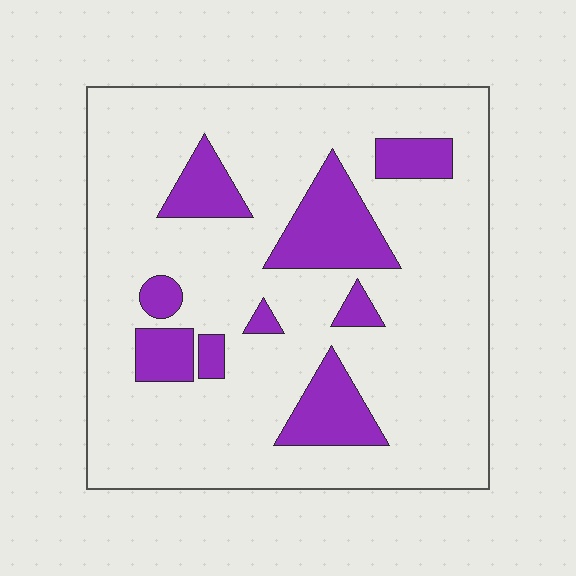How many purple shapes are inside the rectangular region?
9.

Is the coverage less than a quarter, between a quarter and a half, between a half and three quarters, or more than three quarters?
Less than a quarter.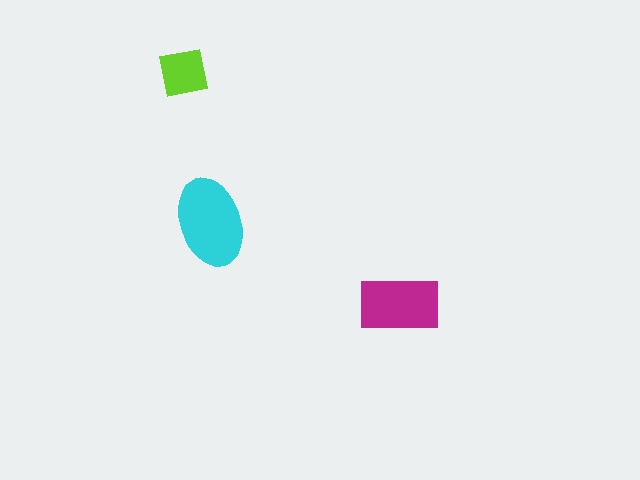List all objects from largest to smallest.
The cyan ellipse, the magenta rectangle, the lime square.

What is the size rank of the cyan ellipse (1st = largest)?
1st.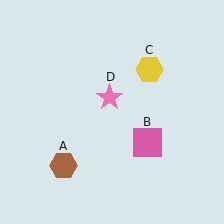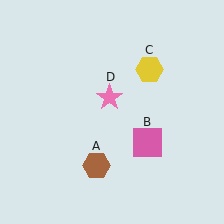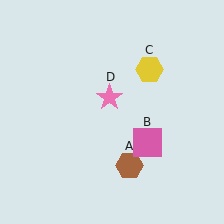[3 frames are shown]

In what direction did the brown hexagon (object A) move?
The brown hexagon (object A) moved right.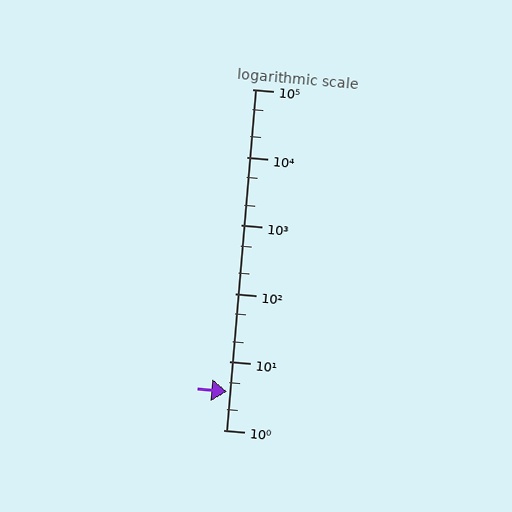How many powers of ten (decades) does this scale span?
The scale spans 5 decades, from 1 to 100000.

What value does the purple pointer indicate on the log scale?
The pointer indicates approximately 3.6.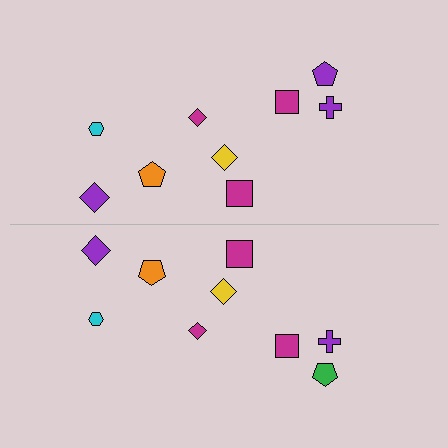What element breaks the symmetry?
The green pentagon on the bottom side breaks the symmetry — its mirror counterpart is purple.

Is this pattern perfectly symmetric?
No, the pattern is not perfectly symmetric. The green pentagon on the bottom side breaks the symmetry — its mirror counterpart is purple.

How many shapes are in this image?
There are 18 shapes in this image.